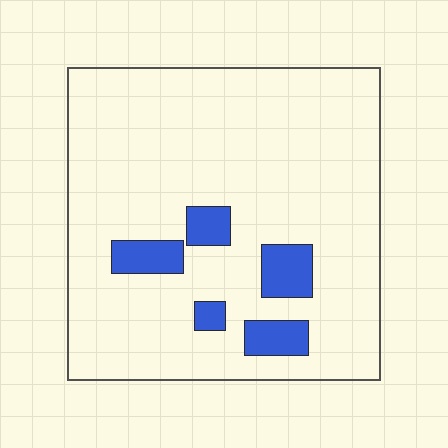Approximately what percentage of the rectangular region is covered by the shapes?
Approximately 10%.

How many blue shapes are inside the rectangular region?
5.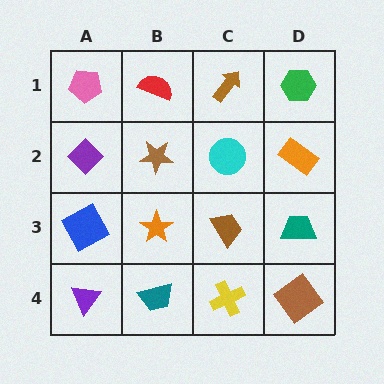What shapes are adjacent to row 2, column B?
A red semicircle (row 1, column B), an orange star (row 3, column B), a purple diamond (row 2, column A), a cyan circle (row 2, column C).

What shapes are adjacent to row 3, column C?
A cyan circle (row 2, column C), a yellow cross (row 4, column C), an orange star (row 3, column B), a teal trapezoid (row 3, column D).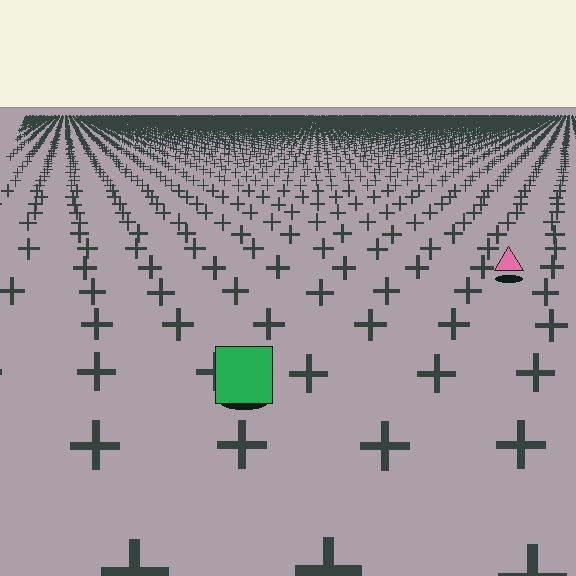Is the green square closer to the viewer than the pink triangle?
Yes. The green square is closer — you can tell from the texture gradient: the ground texture is coarser near it.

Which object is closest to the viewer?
The green square is closest. The texture marks near it are larger and more spread out.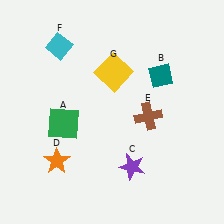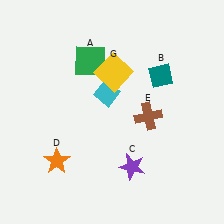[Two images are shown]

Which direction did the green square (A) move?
The green square (A) moved up.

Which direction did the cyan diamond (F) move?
The cyan diamond (F) moved right.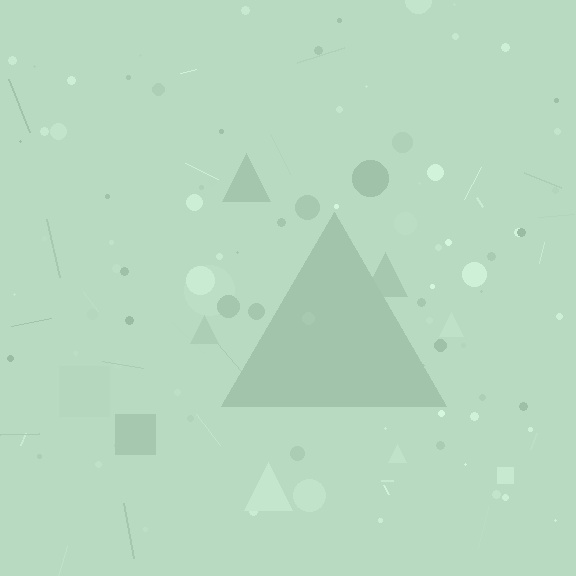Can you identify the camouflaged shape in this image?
The camouflaged shape is a triangle.